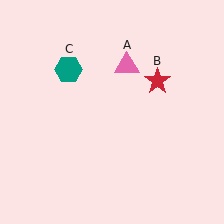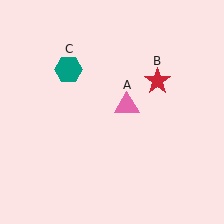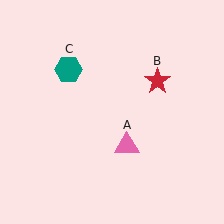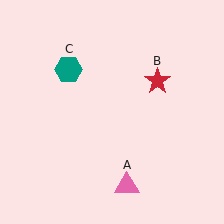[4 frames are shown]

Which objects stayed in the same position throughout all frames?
Red star (object B) and teal hexagon (object C) remained stationary.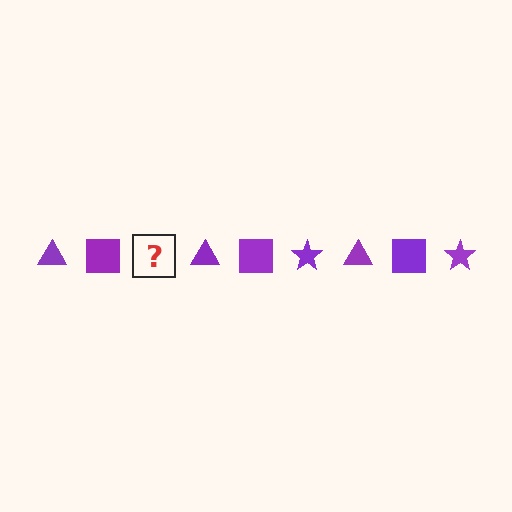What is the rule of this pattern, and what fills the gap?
The rule is that the pattern cycles through triangle, square, star shapes in purple. The gap should be filled with a purple star.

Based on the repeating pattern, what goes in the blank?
The blank should be a purple star.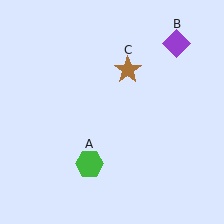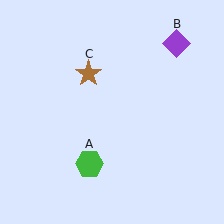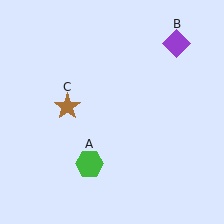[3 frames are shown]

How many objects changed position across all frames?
1 object changed position: brown star (object C).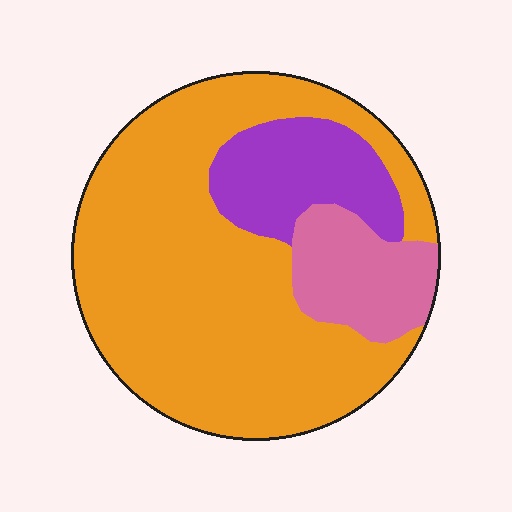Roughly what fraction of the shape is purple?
Purple covers 16% of the shape.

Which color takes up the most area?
Orange, at roughly 70%.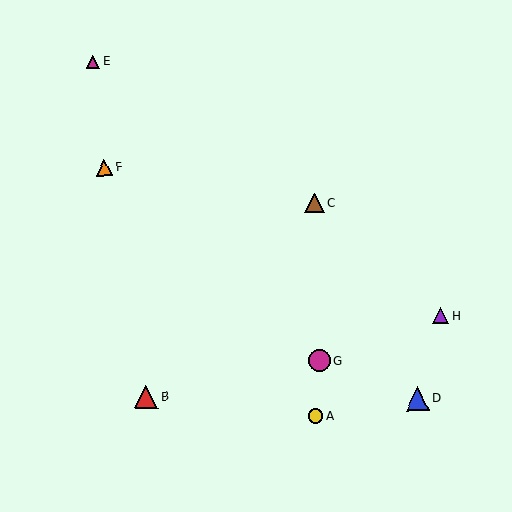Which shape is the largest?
The red triangle (labeled B) is the largest.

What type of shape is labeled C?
Shape C is a brown triangle.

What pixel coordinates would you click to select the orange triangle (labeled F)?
Click at (104, 167) to select the orange triangle F.